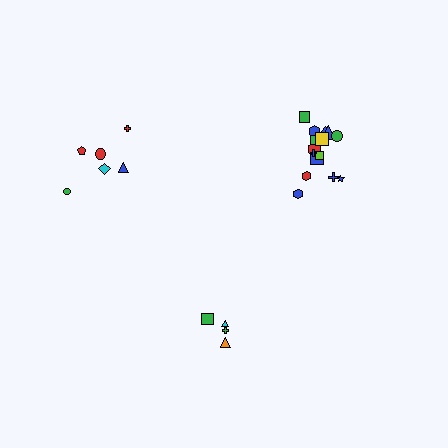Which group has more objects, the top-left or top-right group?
The top-right group.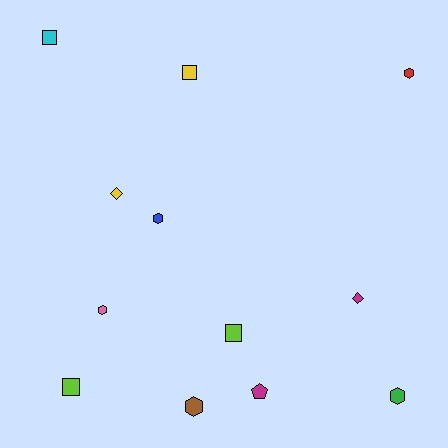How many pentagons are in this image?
There is 1 pentagon.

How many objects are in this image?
There are 12 objects.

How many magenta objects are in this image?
There are 2 magenta objects.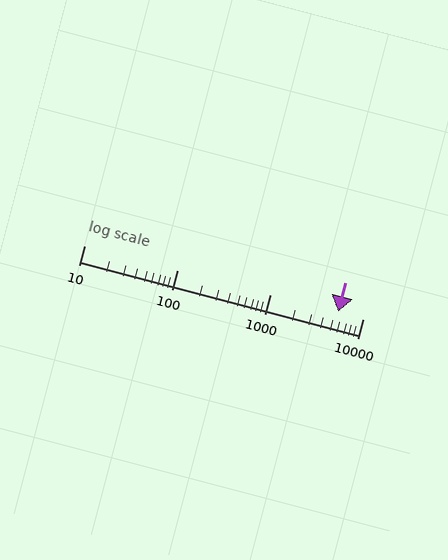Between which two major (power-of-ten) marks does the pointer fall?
The pointer is between 1000 and 10000.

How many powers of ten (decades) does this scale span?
The scale spans 3 decades, from 10 to 10000.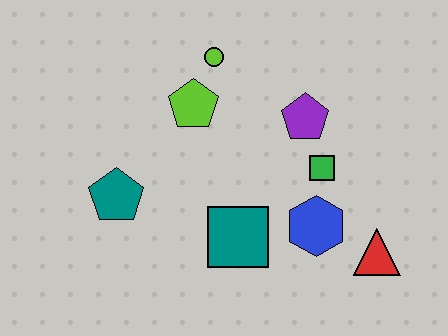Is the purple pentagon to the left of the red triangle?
Yes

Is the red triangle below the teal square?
Yes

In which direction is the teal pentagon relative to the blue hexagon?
The teal pentagon is to the left of the blue hexagon.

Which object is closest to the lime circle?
The lime pentagon is closest to the lime circle.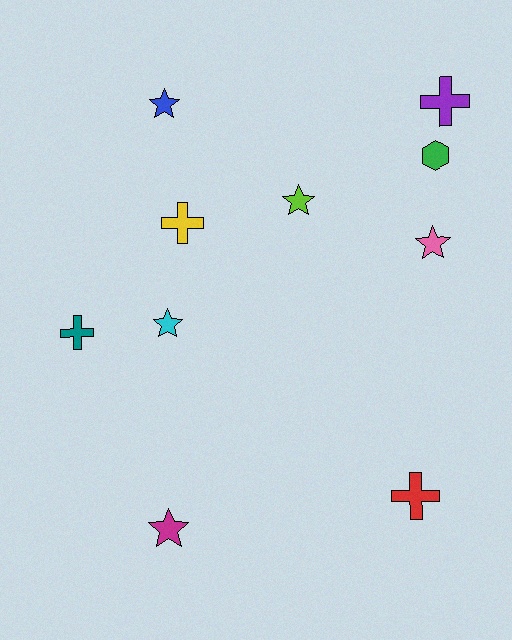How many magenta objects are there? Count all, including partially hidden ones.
There is 1 magenta object.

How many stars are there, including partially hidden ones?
There are 5 stars.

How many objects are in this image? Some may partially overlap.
There are 10 objects.